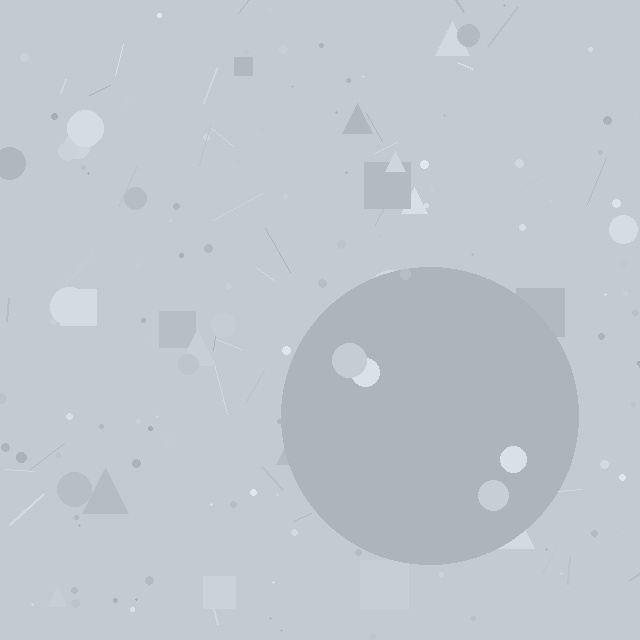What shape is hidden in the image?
A circle is hidden in the image.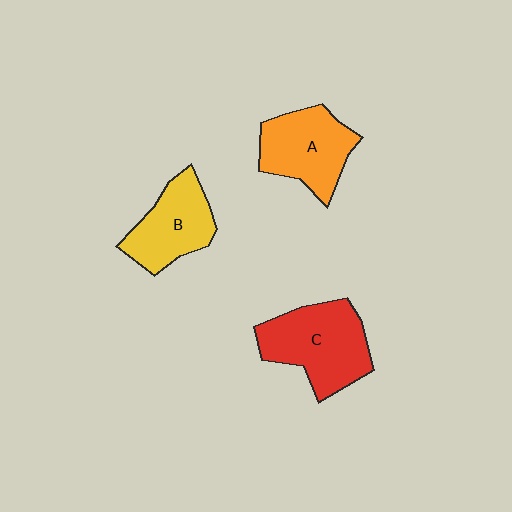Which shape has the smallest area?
Shape B (yellow).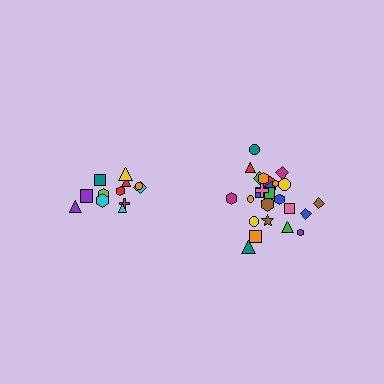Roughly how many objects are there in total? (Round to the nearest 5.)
Roughly 35 objects in total.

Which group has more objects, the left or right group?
The right group.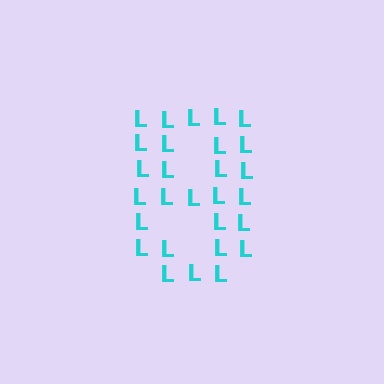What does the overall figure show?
The overall figure shows the digit 8.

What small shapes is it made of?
It is made of small letter L's.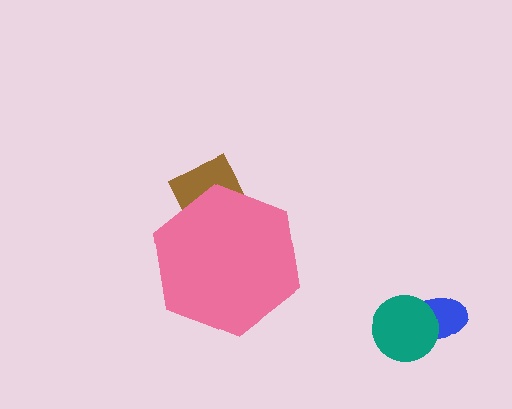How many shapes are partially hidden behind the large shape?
1 shape is partially hidden.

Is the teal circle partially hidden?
No, the teal circle is fully visible.